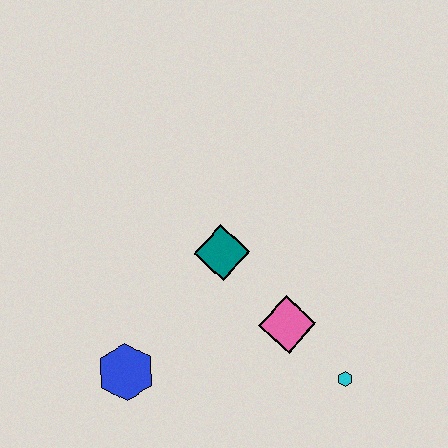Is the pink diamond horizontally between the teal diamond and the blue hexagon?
No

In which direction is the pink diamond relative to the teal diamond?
The pink diamond is below the teal diamond.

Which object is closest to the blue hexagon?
The teal diamond is closest to the blue hexagon.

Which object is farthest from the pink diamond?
The blue hexagon is farthest from the pink diamond.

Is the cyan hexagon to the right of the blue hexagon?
Yes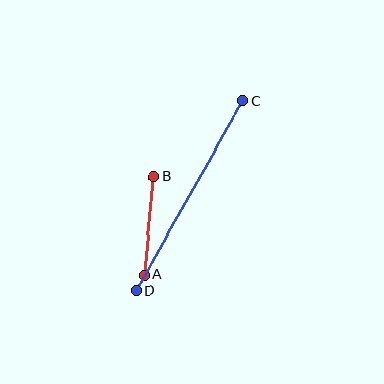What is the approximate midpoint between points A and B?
The midpoint is at approximately (149, 226) pixels.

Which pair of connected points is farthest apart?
Points C and D are farthest apart.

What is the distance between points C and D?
The distance is approximately 217 pixels.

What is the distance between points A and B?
The distance is approximately 98 pixels.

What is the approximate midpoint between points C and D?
The midpoint is at approximately (190, 196) pixels.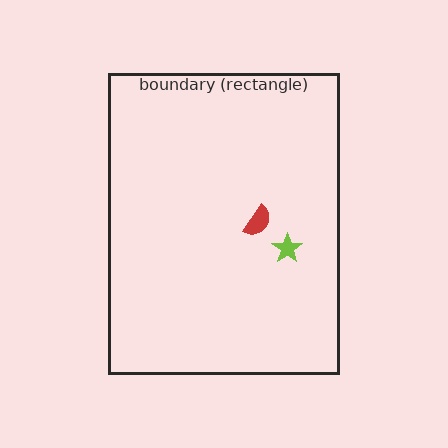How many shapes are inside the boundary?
2 inside, 0 outside.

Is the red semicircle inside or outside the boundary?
Inside.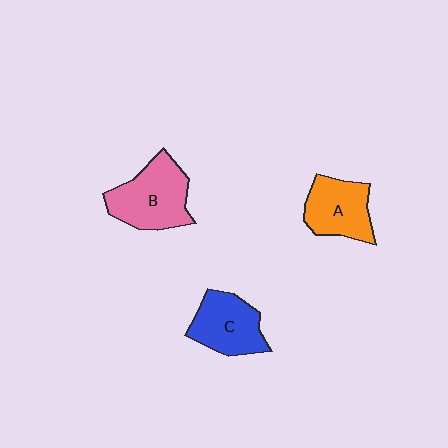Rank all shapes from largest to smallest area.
From largest to smallest: B (pink), C (blue), A (orange).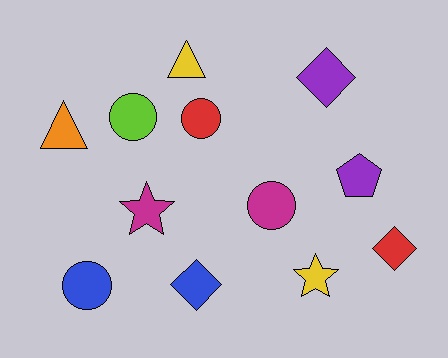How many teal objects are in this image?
There are no teal objects.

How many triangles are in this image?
There are 2 triangles.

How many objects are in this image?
There are 12 objects.